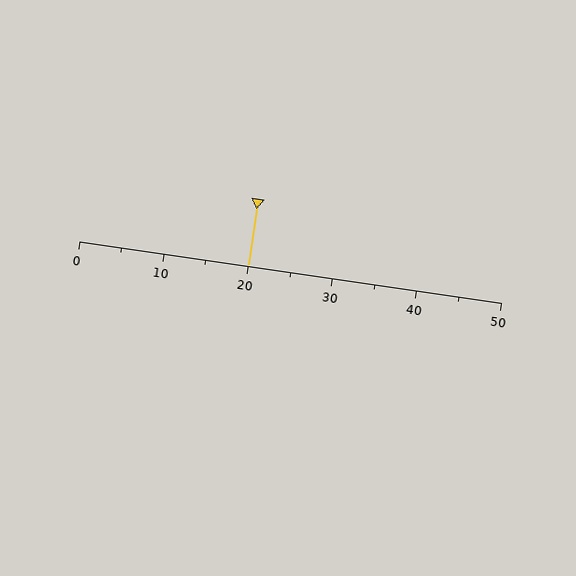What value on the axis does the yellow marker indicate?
The marker indicates approximately 20.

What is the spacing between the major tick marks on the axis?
The major ticks are spaced 10 apart.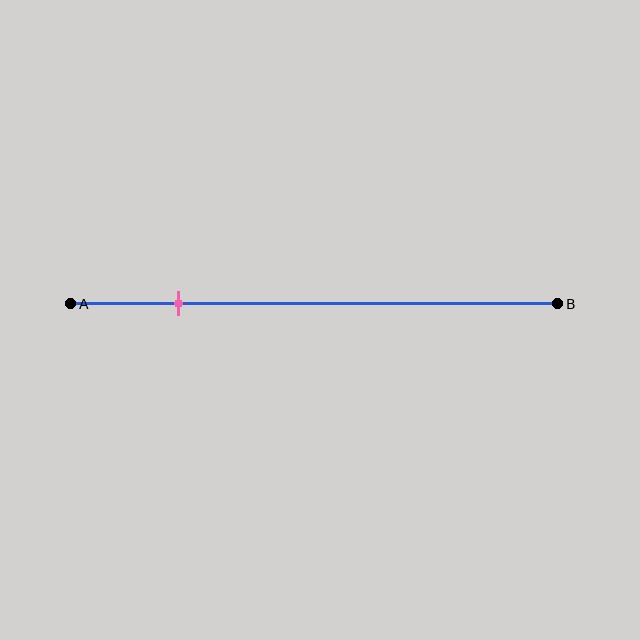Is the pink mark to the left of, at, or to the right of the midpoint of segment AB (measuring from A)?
The pink mark is to the left of the midpoint of segment AB.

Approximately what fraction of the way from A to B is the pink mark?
The pink mark is approximately 20% of the way from A to B.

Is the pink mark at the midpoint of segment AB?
No, the mark is at about 20% from A, not at the 50% midpoint.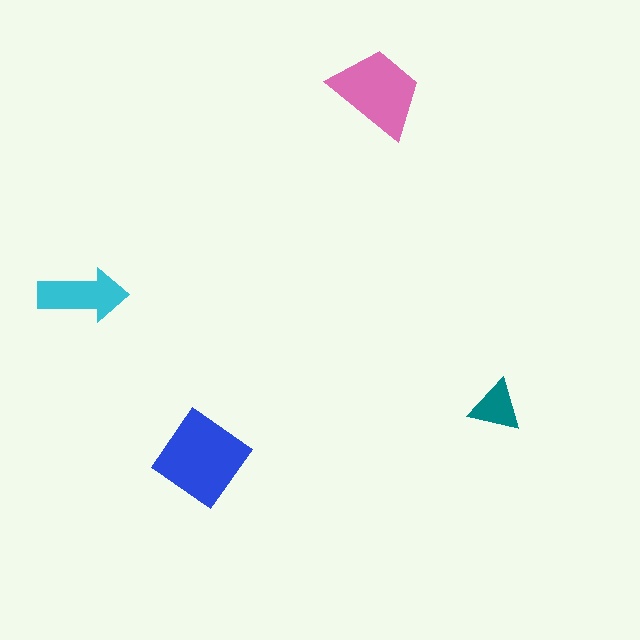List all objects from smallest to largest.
The teal triangle, the cyan arrow, the pink trapezoid, the blue diamond.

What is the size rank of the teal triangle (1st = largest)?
4th.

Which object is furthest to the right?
The teal triangle is rightmost.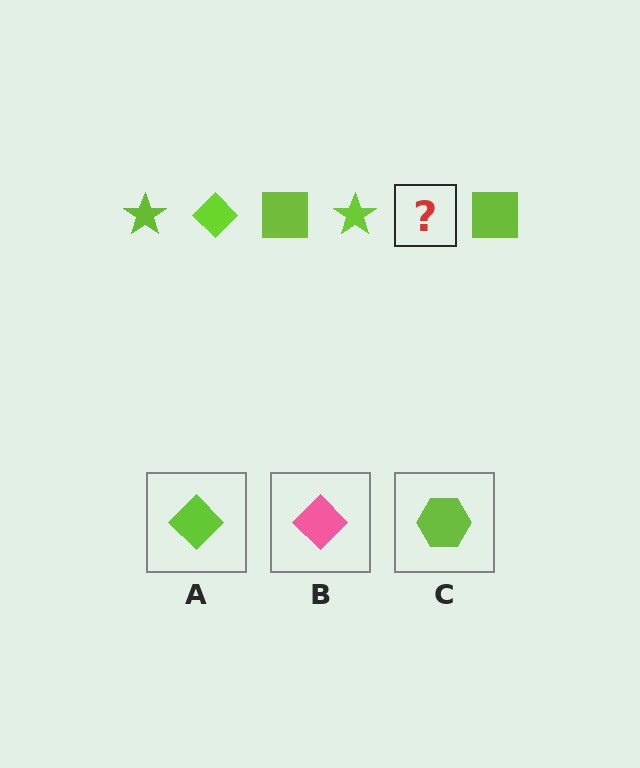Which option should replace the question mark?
Option A.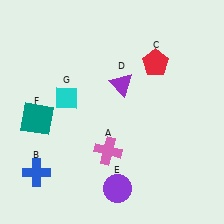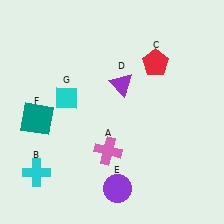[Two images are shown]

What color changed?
The cross (B) changed from blue in Image 1 to cyan in Image 2.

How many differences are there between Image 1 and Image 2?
There is 1 difference between the two images.